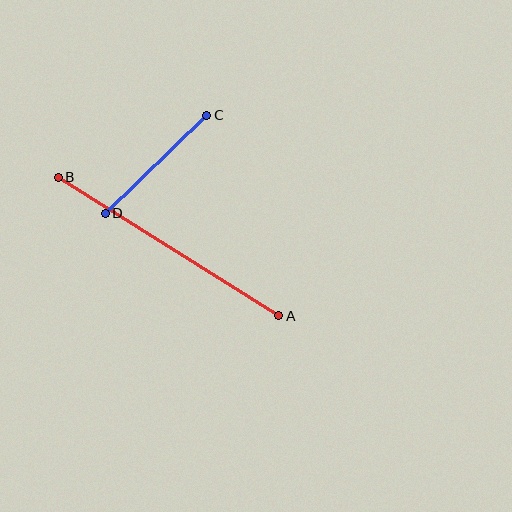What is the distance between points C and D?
The distance is approximately 141 pixels.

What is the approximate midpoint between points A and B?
The midpoint is at approximately (168, 246) pixels.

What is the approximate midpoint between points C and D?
The midpoint is at approximately (156, 164) pixels.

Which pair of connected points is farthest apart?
Points A and B are farthest apart.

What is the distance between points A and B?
The distance is approximately 260 pixels.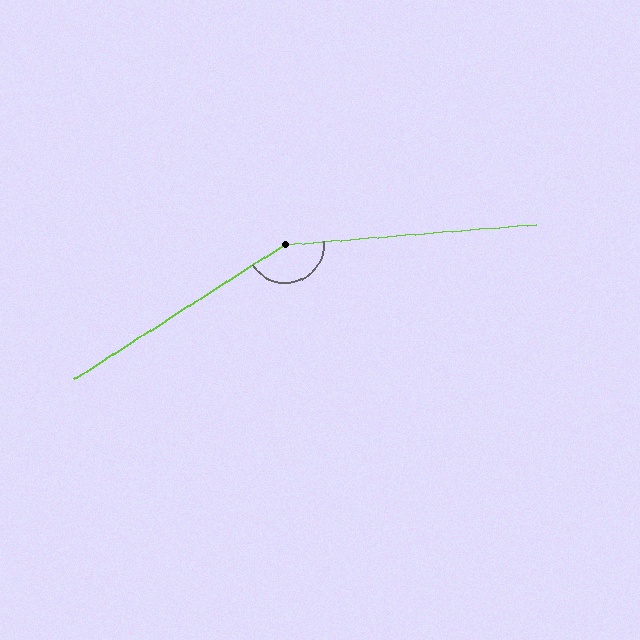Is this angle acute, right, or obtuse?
It is obtuse.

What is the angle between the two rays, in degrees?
Approximately 152 degrees.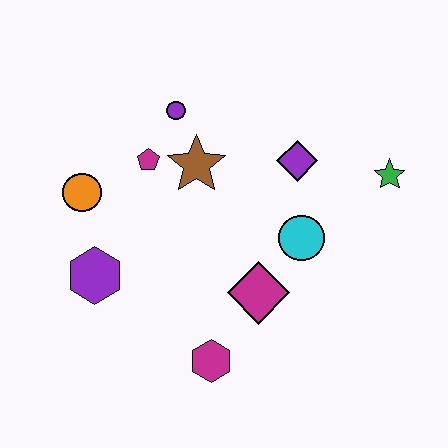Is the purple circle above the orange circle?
Yes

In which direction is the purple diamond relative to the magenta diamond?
The purple diamond is above the magenta diamond.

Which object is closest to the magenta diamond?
The cyan circle is closest to the magenta diamond.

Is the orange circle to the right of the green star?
No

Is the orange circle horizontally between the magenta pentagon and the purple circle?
No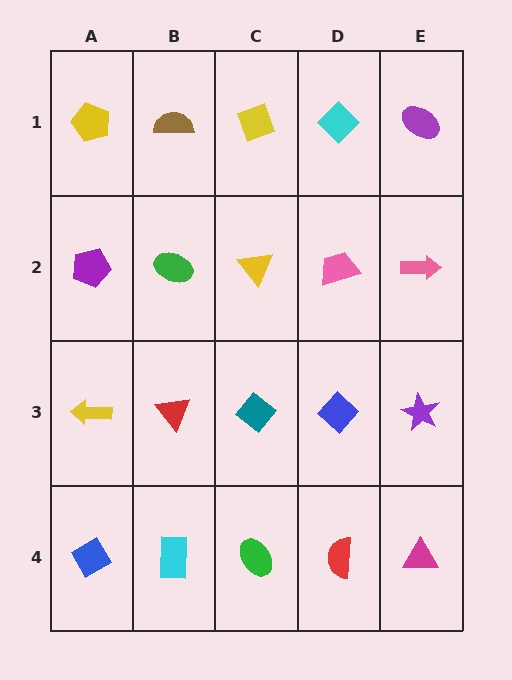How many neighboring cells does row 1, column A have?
2.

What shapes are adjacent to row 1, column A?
A purple pentagon (row 2, column A), a brown semicircle (row 1, column B).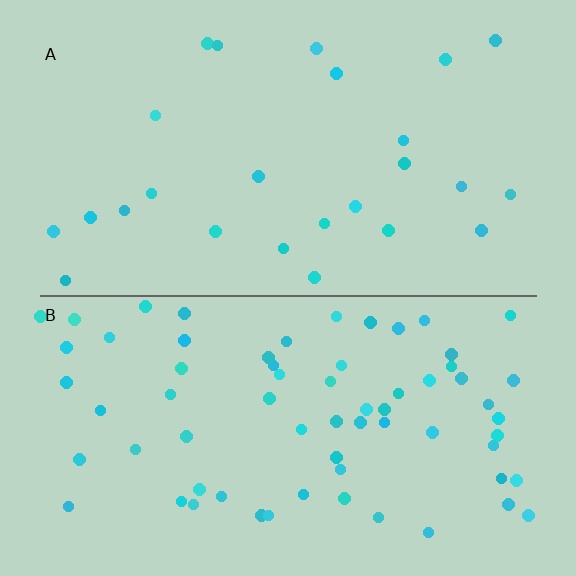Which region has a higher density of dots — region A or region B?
B (the bottom).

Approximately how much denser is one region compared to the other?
Approximately 2.7× — region B over region A.